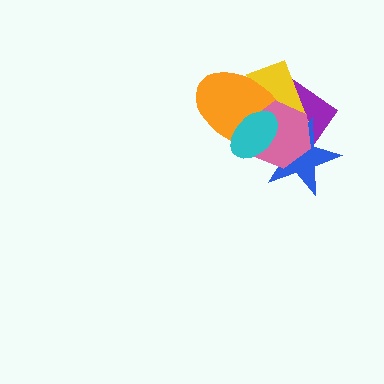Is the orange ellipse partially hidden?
Yes, it is partially covered by another shape.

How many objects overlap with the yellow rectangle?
5 objects overlap with the yellow rectangle.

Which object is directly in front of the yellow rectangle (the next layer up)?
The orange ellipse is directly in front of the yellow rectangle.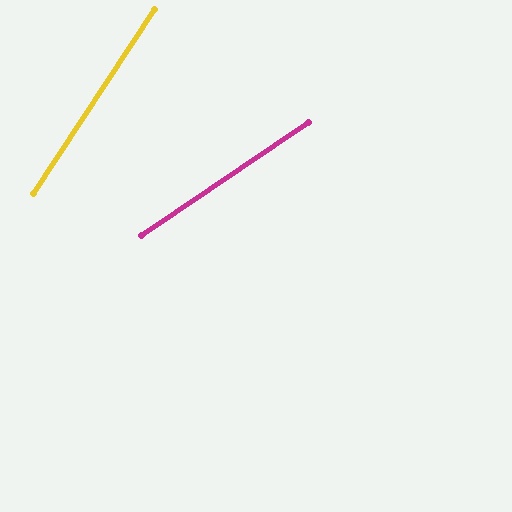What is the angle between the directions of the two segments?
Approximately 23 degrees.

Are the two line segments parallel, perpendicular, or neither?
Neither parallel nor perpendicular — they differ by about 23°.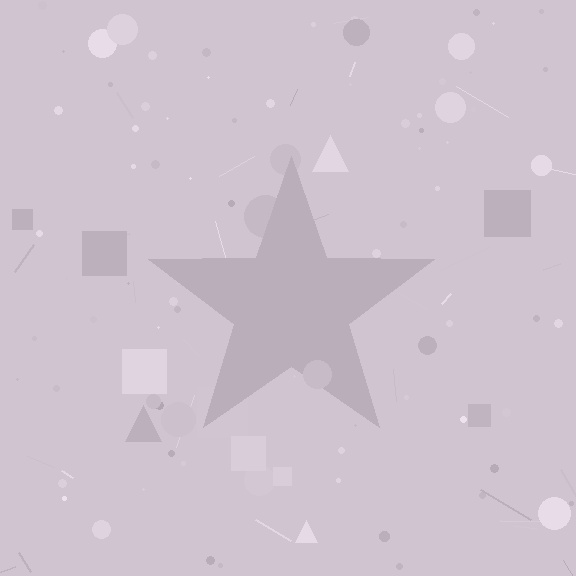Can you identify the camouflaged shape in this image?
The camouflaged shape is a star.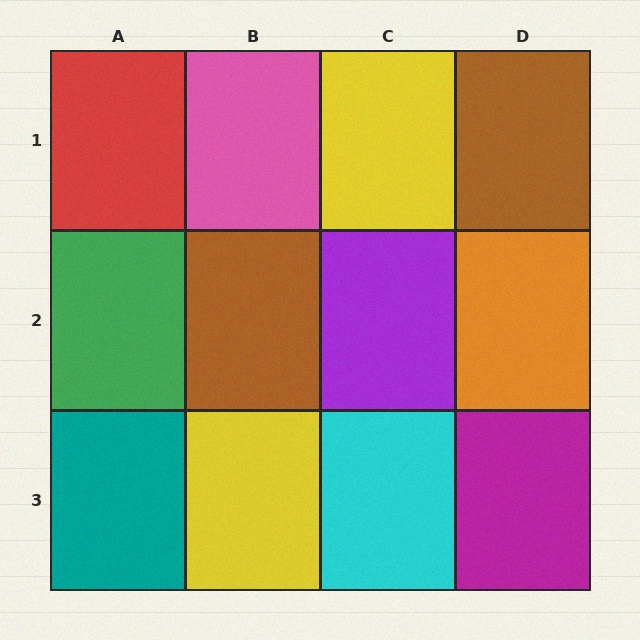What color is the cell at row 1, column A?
Red.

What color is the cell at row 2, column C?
Purple.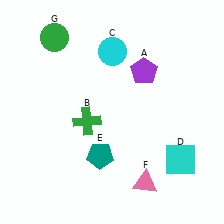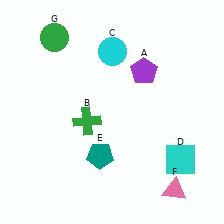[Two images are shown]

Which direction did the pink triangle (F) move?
The pink triangle (F) moved right.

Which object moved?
The pink triangle (F) moved right.